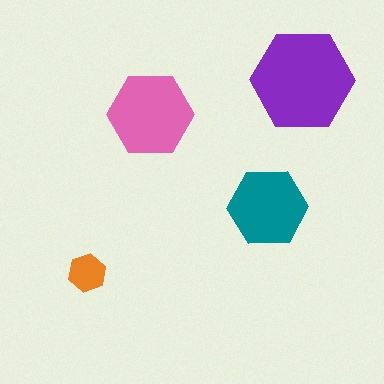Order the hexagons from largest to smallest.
the purple one, the pink one, the teal one, the orange one.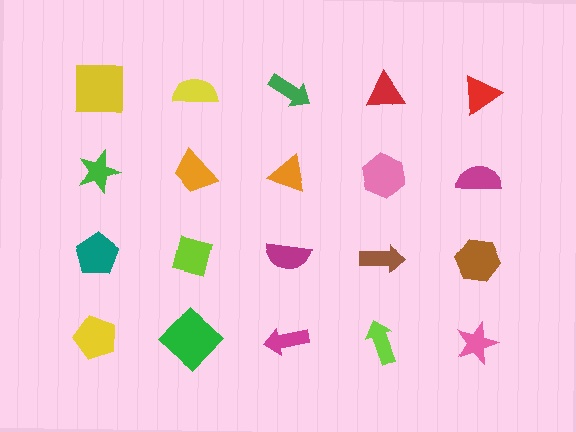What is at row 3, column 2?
A lime square.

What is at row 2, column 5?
A magenta semicircle.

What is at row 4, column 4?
A lime arrow.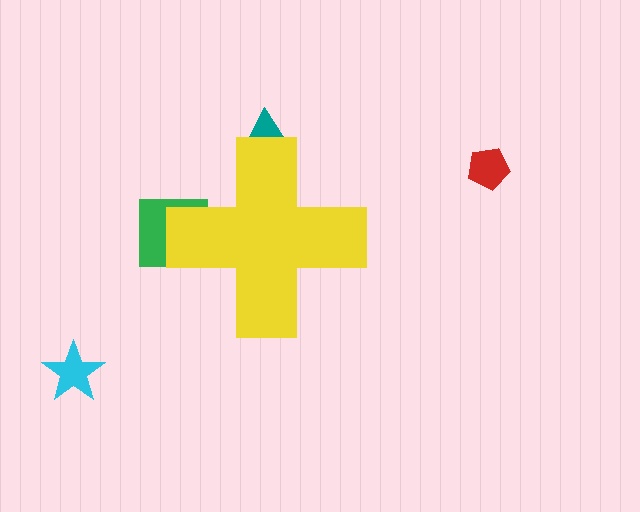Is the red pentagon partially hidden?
No, the red pentagon is fully visible.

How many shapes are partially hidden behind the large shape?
2 shapes are partially hidden.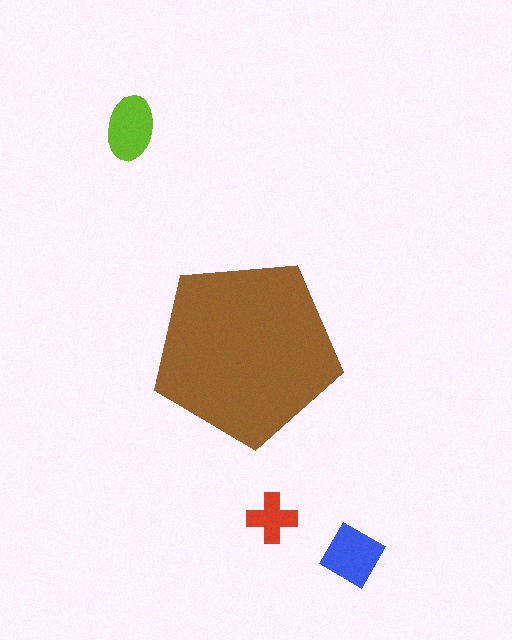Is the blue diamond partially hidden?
No, the blue diamond is fully visible.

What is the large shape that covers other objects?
A brown pentagon.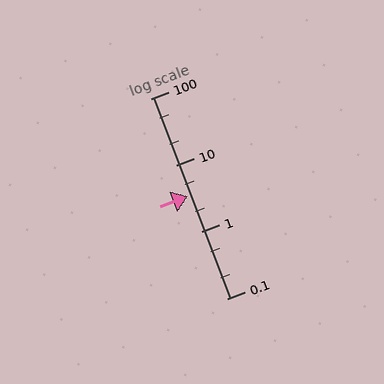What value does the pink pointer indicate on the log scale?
The pointer indicates approximately 3.4.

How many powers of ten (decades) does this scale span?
The scale spans 3 decades, from 0.1 to 100.